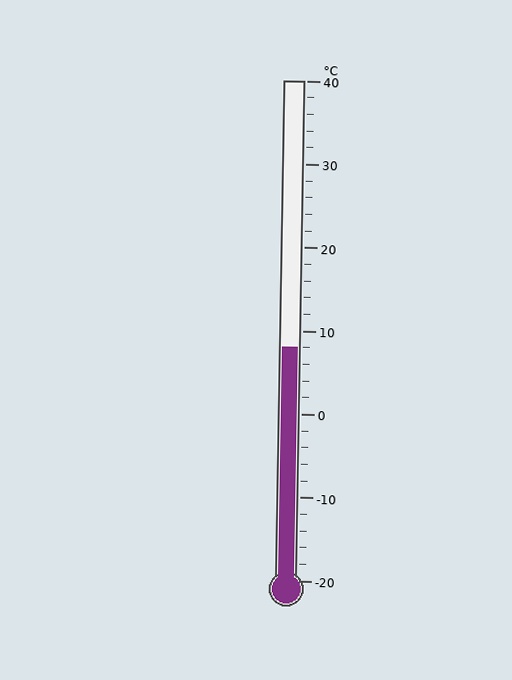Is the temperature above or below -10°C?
The temperature is above -10°C.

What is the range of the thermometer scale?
The thermometer scale ranges from -20°C to 40°C.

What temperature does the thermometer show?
The thermometer shows approximately 8°C.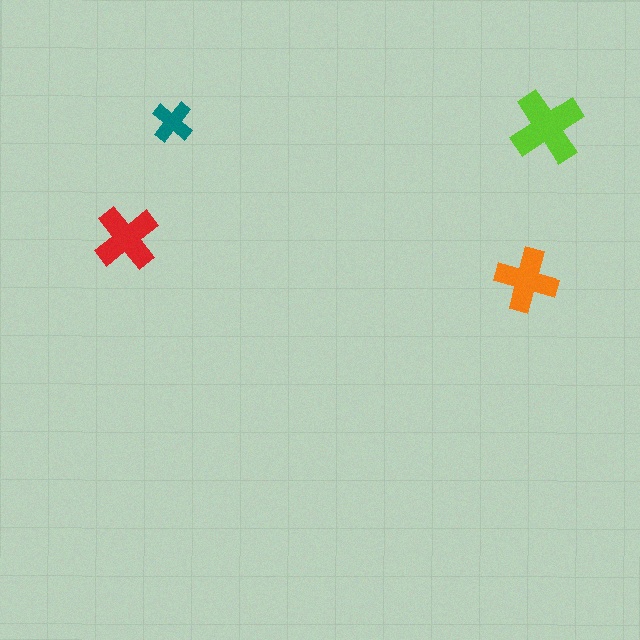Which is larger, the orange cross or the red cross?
The red one.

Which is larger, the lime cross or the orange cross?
The lime one.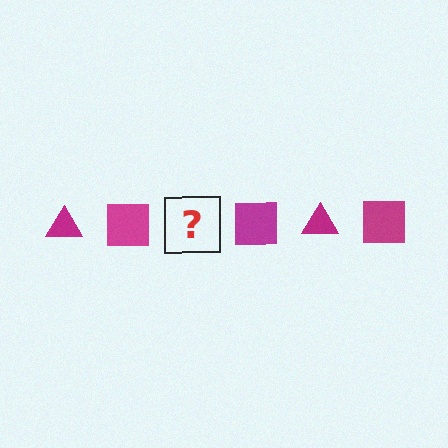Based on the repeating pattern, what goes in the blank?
The blank should be a magenta triangle.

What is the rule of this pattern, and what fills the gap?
The rule is that the pattern cycles through triangle, square shapes in magenta. The gap should be filled with a magenta triangle.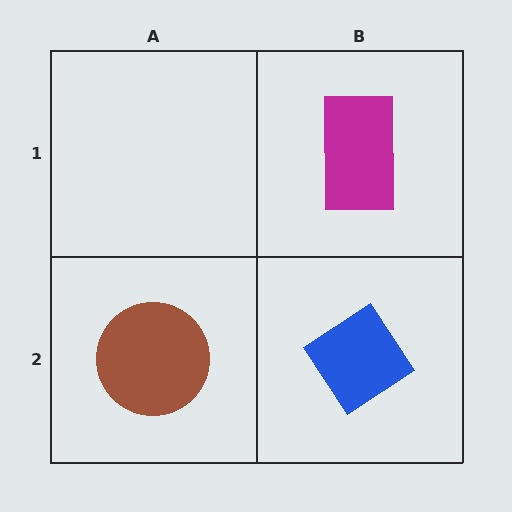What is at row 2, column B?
A blue diamond.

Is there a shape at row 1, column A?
No, that cell is empty.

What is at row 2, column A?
A brown circle.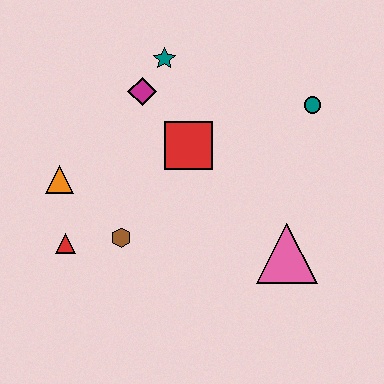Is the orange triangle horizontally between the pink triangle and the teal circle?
No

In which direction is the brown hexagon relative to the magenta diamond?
The brown hexagon is below the magenta diamond.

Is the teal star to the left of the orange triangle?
No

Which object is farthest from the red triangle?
The teal circle is farthest from the red triangle.